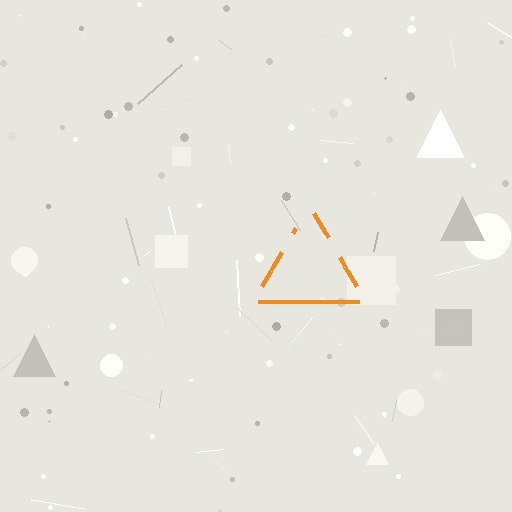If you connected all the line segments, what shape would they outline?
They would outline a triangle.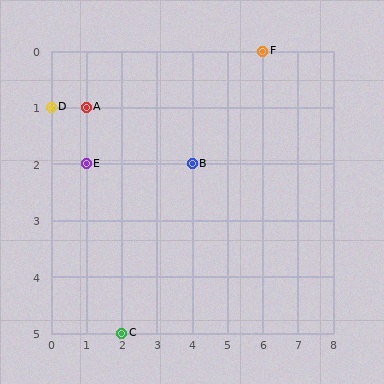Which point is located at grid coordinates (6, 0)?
Point F is at (6, 0).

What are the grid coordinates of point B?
Point B is at grid coordinates (4, 2).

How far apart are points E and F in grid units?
Points E and F are 5 columns and 2 rows apart (about 5.4 grid units diagonally).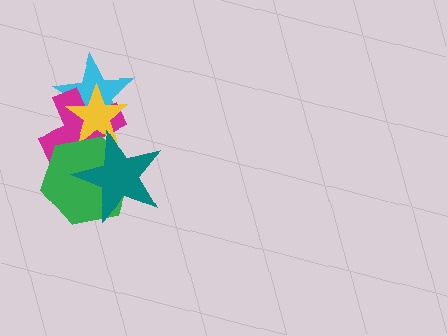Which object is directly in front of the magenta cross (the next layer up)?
The yellow star is directly in front of the magenta cross.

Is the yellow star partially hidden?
Yes, it is partially covered by another shape.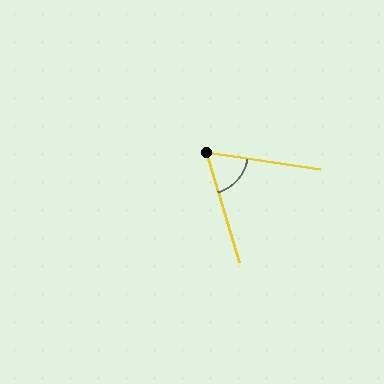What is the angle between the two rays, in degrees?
Approximately 65 degrees.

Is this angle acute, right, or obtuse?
It is acute.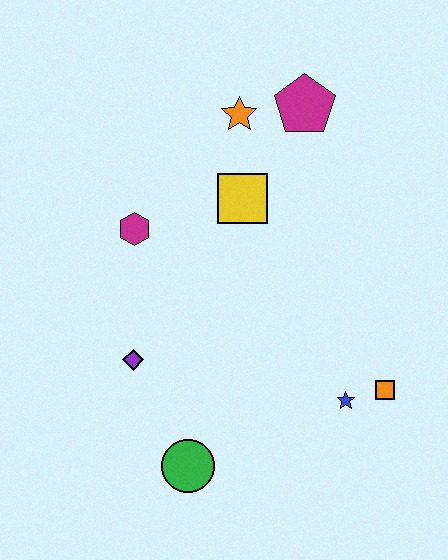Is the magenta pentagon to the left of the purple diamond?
No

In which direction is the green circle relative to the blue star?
The green circle is to the left of the blue star.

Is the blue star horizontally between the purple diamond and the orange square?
Yes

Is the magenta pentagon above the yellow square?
Yes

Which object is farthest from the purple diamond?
The magenta pentagon is farthest from the purple diamond.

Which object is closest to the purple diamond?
The green circle is closest to the purple diamond.